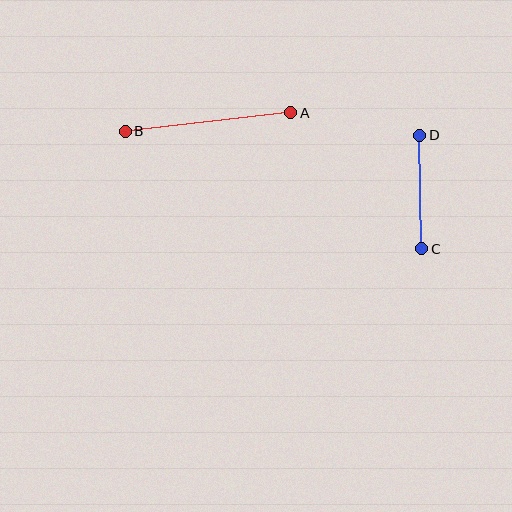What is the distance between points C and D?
The distance is approximately 114 pixels.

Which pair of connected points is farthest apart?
Points A and B are farthest apart.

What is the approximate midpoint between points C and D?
The midpoint is at approximately (421, 192) pixels.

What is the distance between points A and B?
The distance is approximately 166 pixels.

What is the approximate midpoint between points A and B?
The midpoint is at approximately (208, 122) pixels.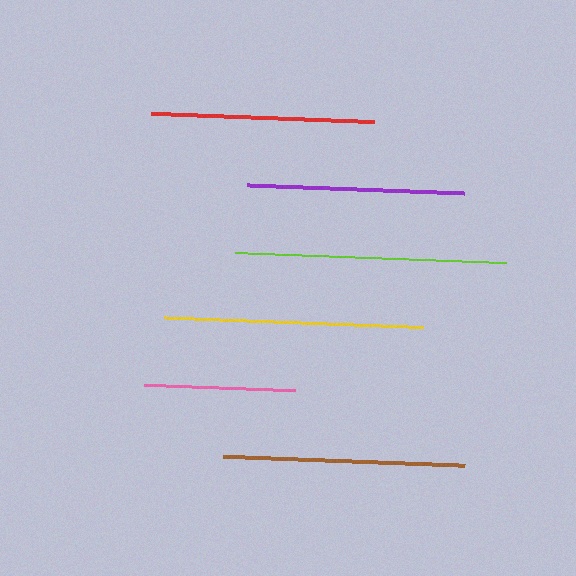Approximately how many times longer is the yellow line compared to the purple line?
The yellow line is approximately 1.2 times the length of the purple line.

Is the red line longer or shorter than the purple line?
The red line is longer than the purple line.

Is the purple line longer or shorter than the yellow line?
The yellow line is longer than the purple line.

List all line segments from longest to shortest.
From longest to shortest: lime, yellow, brown, red, purple, pink.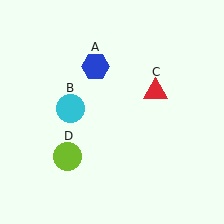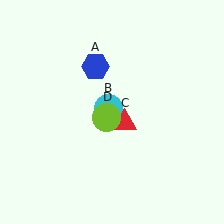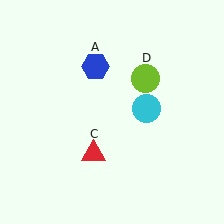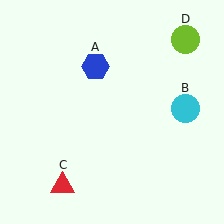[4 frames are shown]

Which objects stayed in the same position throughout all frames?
Blue hexagon (object A) remained stationary.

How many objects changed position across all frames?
3 objects changed position: cyan circle (object B), red triangle (object C), lime circle (object D).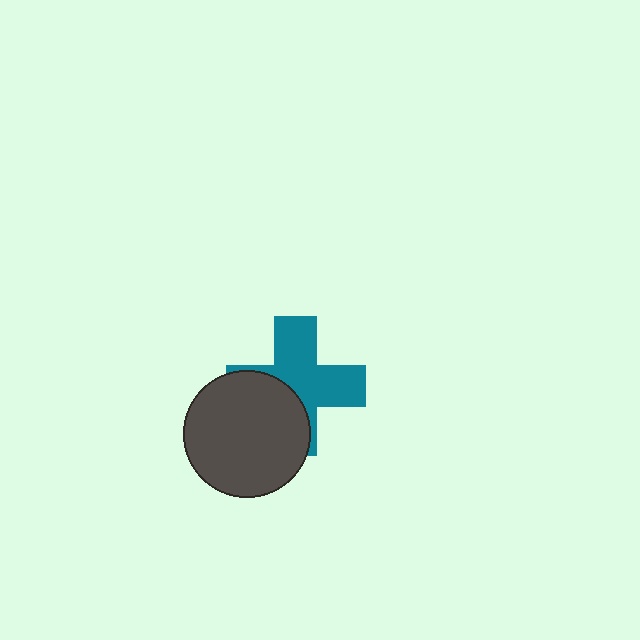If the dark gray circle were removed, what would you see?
You would see the complete teal cross.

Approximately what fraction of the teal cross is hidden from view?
Roughly 40% of the teal cross is hidden behind the dark gray circle.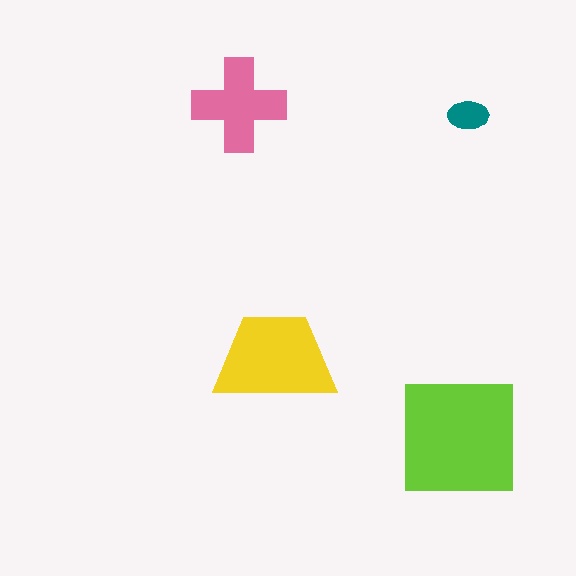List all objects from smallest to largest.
The teal ellipse, the pink cross, the yellow trapezoid, the lime square.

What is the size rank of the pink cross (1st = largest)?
3rd.